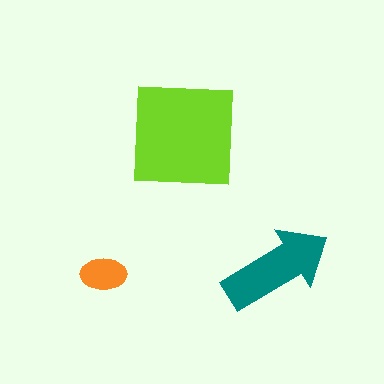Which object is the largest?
The lime square.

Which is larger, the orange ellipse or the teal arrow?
The teal arrow.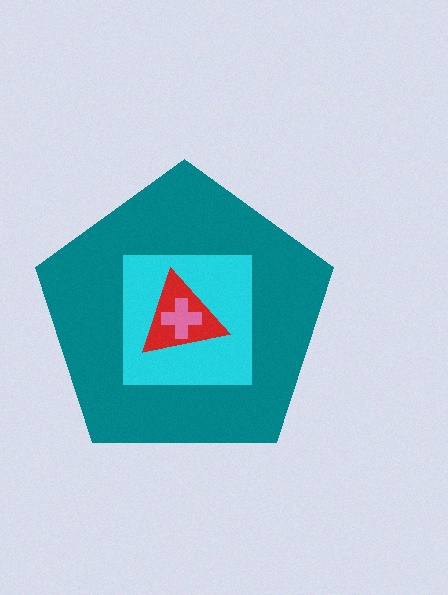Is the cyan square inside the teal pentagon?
Yes.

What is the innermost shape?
The pink cross.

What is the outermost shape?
The teal pentagon.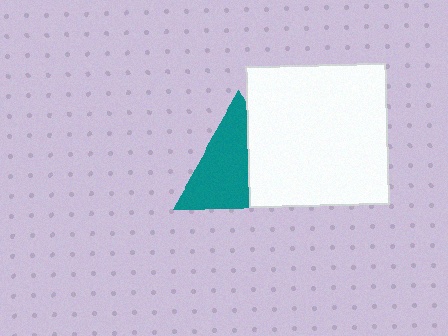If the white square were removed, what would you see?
You would see the complete teal triangle.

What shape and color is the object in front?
The object in front is a white square.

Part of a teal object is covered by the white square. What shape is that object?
It is a triangle.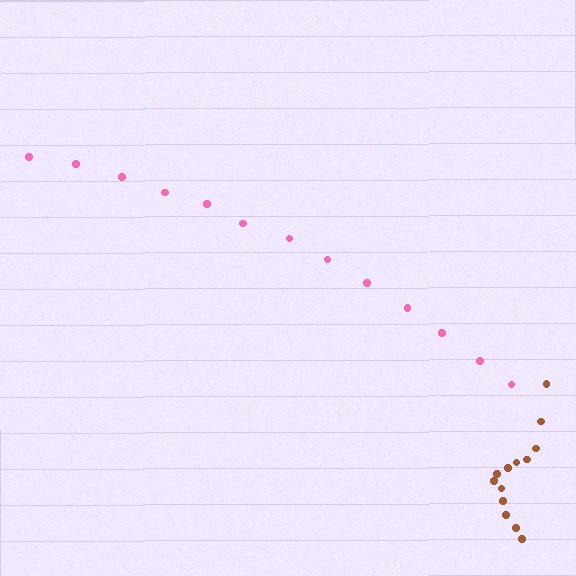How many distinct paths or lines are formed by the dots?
There are 2 distinct paths.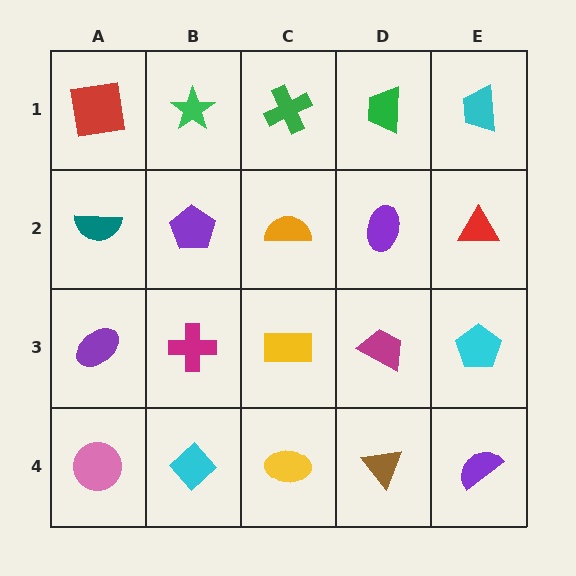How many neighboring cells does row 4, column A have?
2.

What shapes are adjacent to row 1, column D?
A purple ellipse (row 2, column D), a green cross (row 1, column C), a cyan trapezoid (row 1, column E).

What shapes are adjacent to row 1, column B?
A purple pentagon (row 2, column B), a red square (row 1, column A), a green cross (row 1, column C).